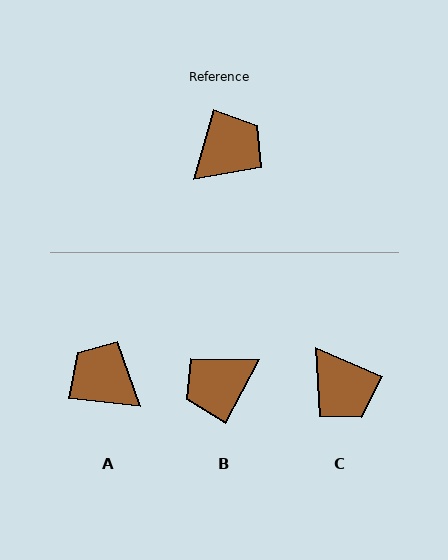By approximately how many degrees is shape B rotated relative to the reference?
Approximately 168 degrees counter-clockwise.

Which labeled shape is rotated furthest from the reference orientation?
B, about 168 degrees away.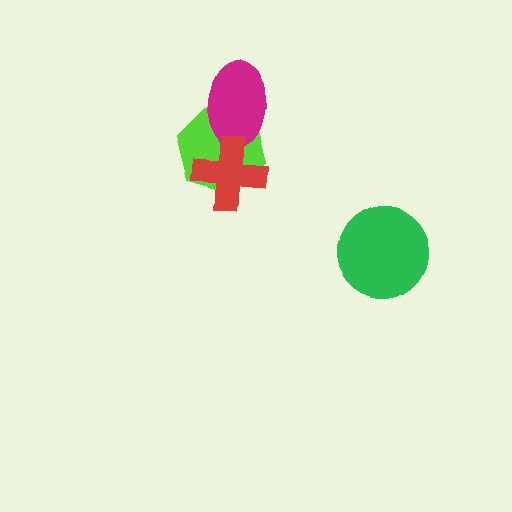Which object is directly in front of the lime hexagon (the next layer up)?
The magenta ellipse is directly in front of the lime hexagon.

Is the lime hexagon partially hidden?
Yes, it is partially covered by another shape.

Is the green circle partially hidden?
No, no other shape covers it.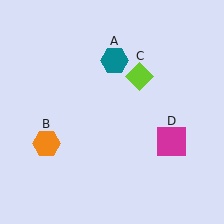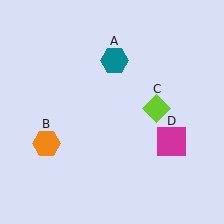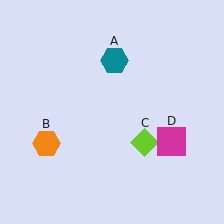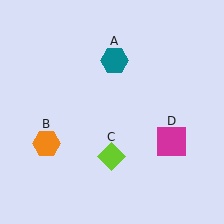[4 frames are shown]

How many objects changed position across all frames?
1 object changed position: lime diamond (object C).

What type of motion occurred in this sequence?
The lime diamond (object C) rotated clockwise around the center of the scene.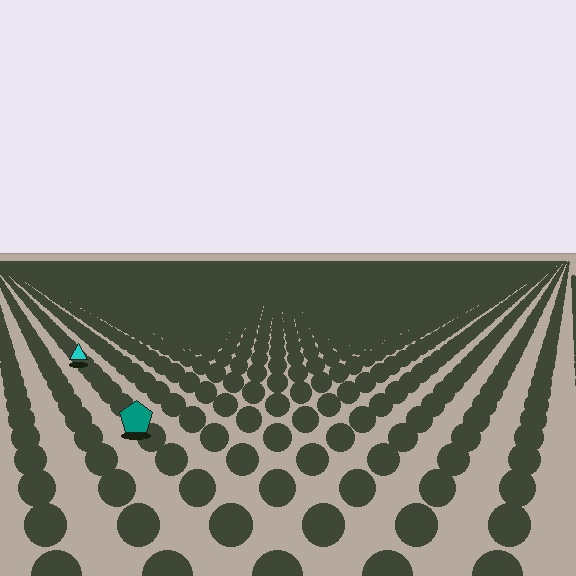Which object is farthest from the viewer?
The cyan triangle is farthest from the viewer. It appears smaller and the ground texture around it is denser.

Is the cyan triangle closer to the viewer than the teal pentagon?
No. The teal pentagon is closer — you can tell from the texture gradient: the ground texture is coarser near it.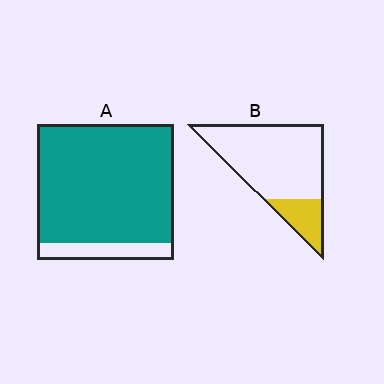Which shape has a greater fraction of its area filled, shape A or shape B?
Shape A.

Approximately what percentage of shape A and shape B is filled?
A is approximately 90% and B is approximately 20%.